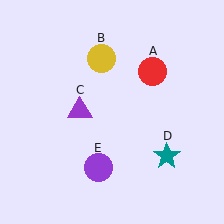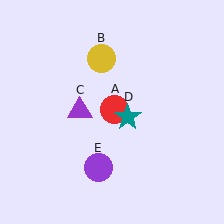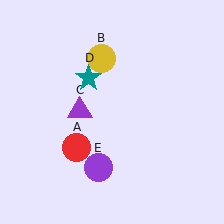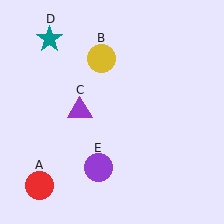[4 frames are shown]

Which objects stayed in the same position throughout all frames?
Yellow circle (object B) and purple triangle (object C) and purple circle (object E) remained stationary.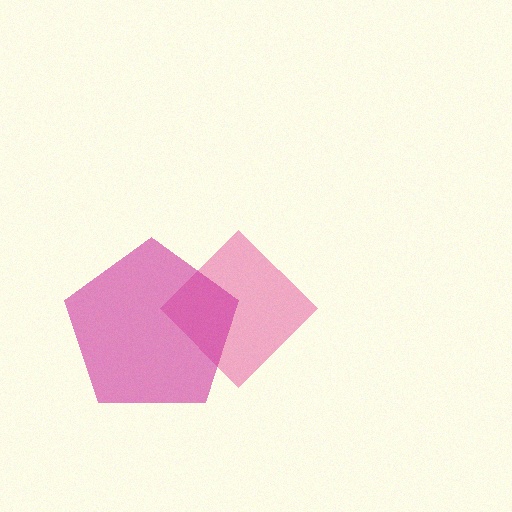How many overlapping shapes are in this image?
There are 2 overlapping shapes in the image.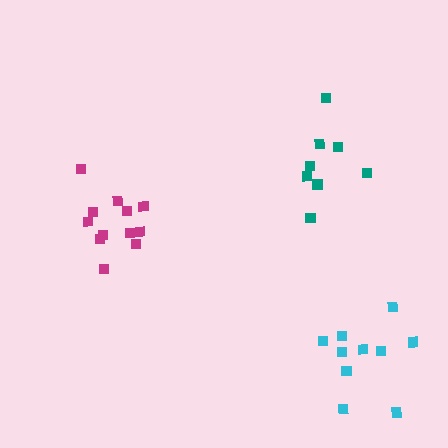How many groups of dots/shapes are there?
There are 3 groups.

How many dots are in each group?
Group 1: 8 dots, Group 2: 10 dots, Group 3: 12 dots (30 total).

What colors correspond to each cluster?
The clusters are colored: teal, cyan, magenta.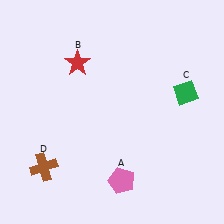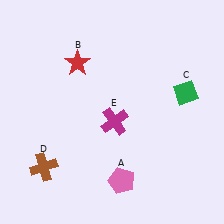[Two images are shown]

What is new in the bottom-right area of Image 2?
A magenta cross (E) was added in the bottom-right area of Image 2.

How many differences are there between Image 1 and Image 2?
There is 1 difference between the two images.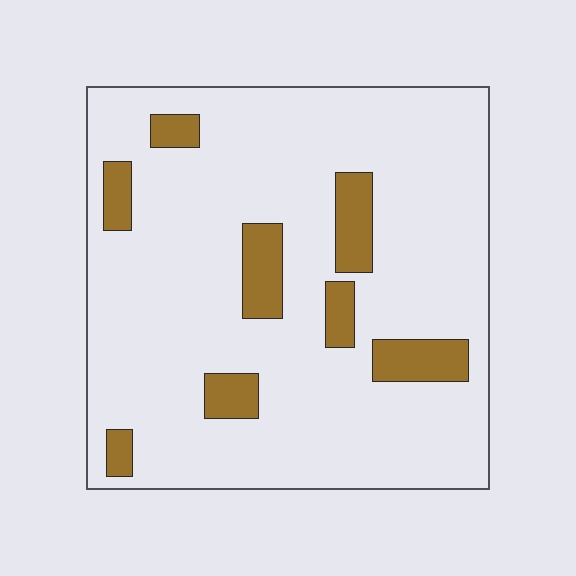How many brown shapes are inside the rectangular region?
8.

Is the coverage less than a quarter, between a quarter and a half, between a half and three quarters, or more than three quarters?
Less than a quarter.